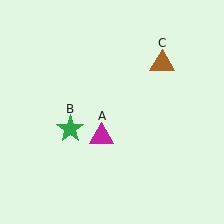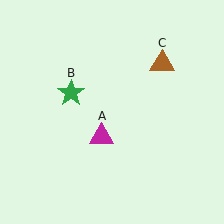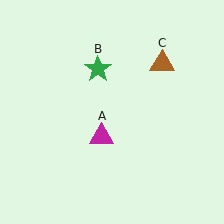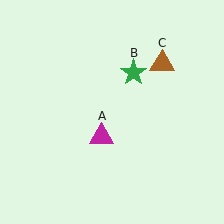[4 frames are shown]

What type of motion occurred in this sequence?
The green star (object B) rotated clockwise around the center of the scene.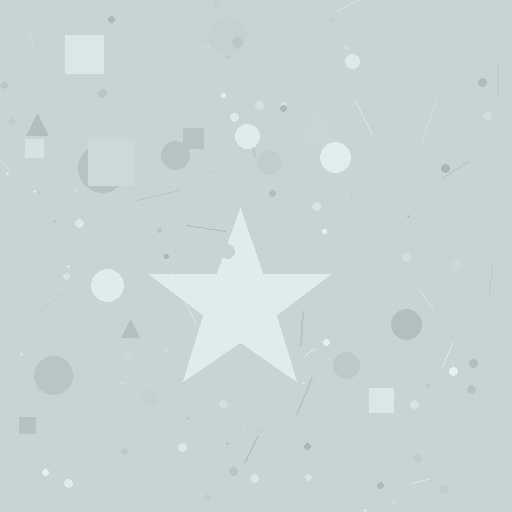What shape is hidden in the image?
A star is hidden in the image.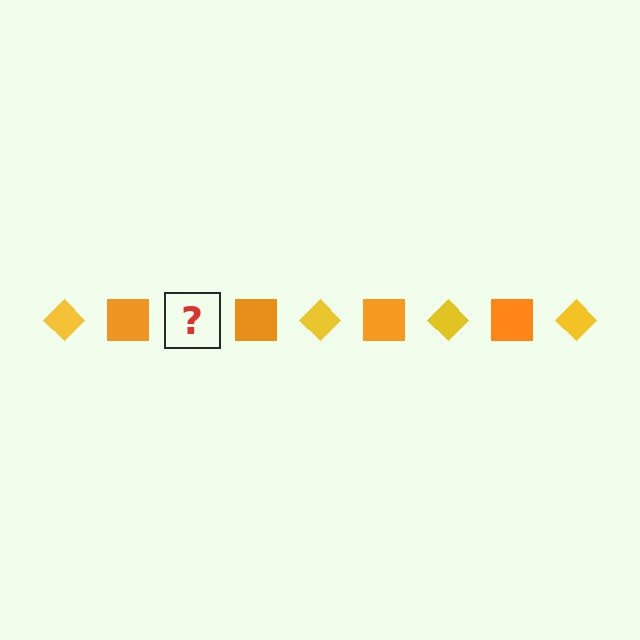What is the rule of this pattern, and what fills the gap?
The rule is that the pattern alternates between yellow diamond and orange square. The gap should be filled with a yellow diamond.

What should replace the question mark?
The question mark should be replaced with a yellow diamond.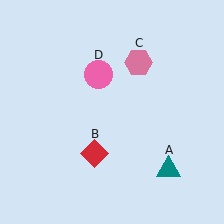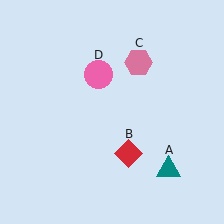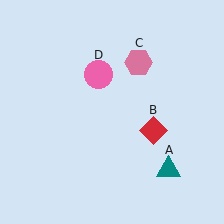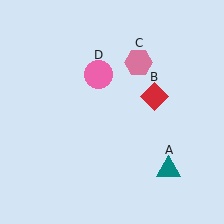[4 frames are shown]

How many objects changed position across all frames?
1 object changed position: red diamond (object B).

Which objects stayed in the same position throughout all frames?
Teal triangle (object A) and pink hexagon (object C) and pink circle (object D) remained stationary.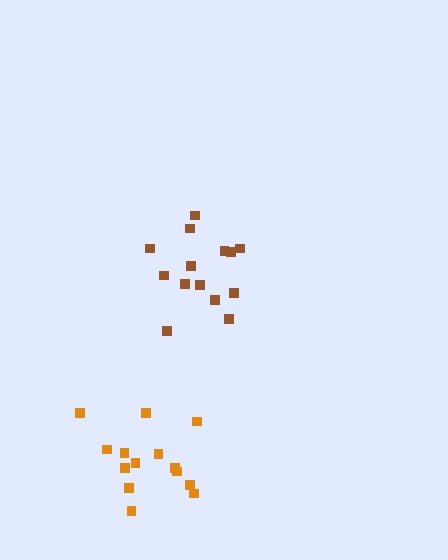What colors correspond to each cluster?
The clusters are colored: brown, orange.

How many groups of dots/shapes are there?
There are 2 groups.